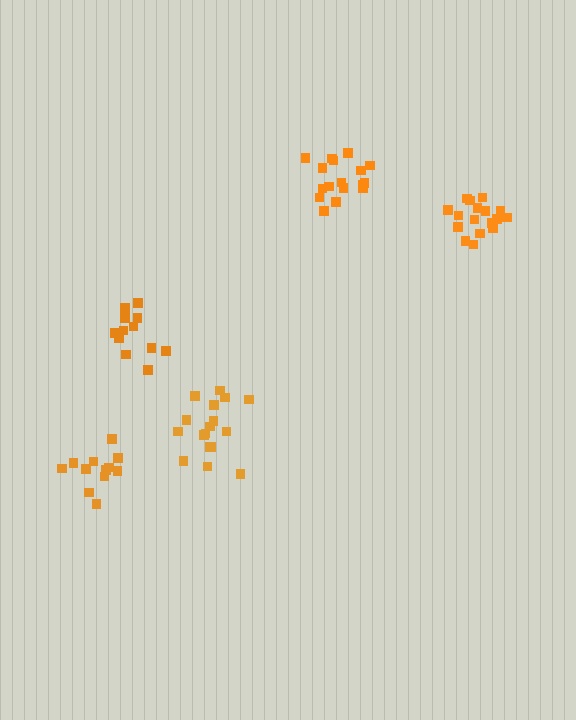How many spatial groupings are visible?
There are 5 spatial groupings.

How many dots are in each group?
Group 1: 17 dots, Group 2: 12 dots, Group 3: 12 dots, Group 4: 17 dots, Group 5: 17 dots (75 total).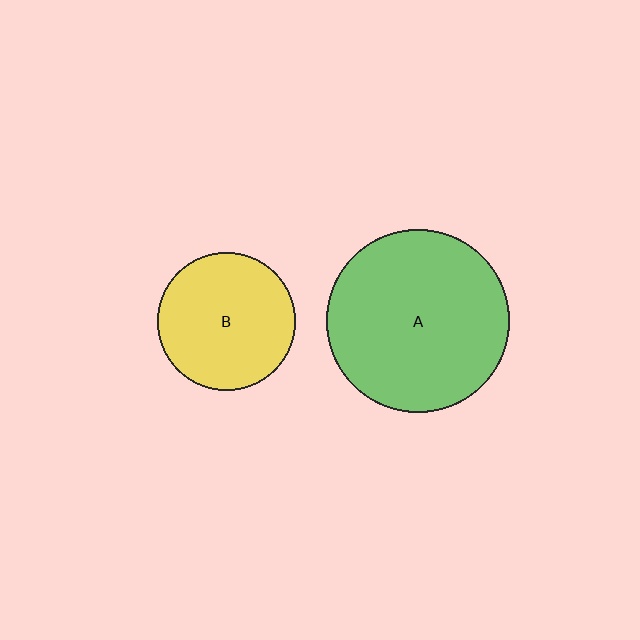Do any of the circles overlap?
No, none of the circles overlap.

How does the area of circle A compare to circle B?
Approximately 1.8 times.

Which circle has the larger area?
Circle A (green).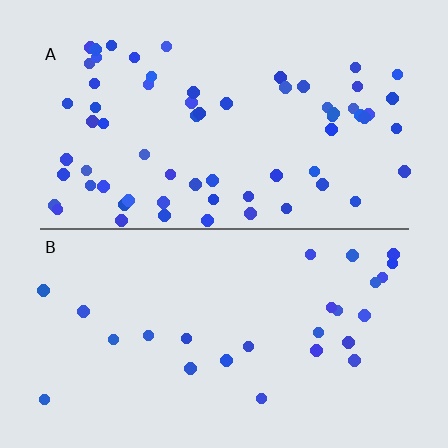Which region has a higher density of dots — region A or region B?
A (the top).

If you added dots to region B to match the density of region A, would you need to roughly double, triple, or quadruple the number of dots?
Approximately triple.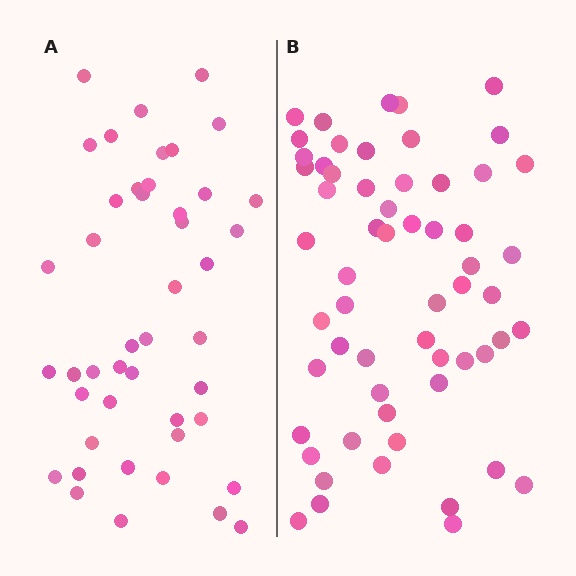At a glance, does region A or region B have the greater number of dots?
Region B (the right region) has more dots.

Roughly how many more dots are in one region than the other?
Region B has approximately 15 more dots than region A.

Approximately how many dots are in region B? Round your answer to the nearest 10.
About 60 dots. (The exact count is 59, which rounds to 60.)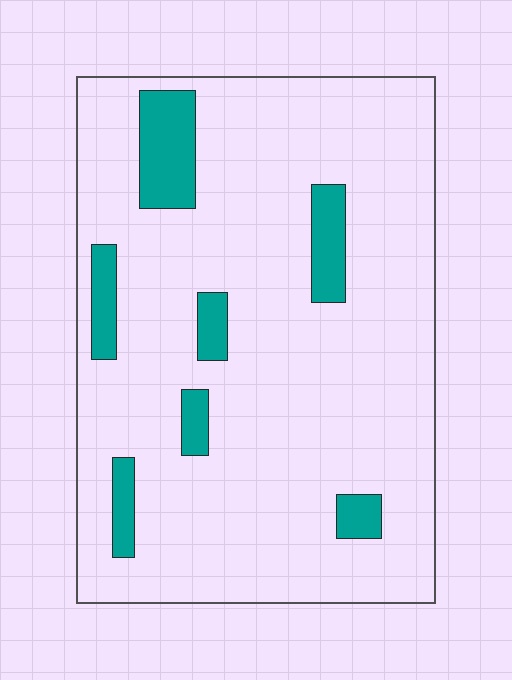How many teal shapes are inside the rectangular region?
7.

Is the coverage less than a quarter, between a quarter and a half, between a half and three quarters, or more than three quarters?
Less than a quarter.